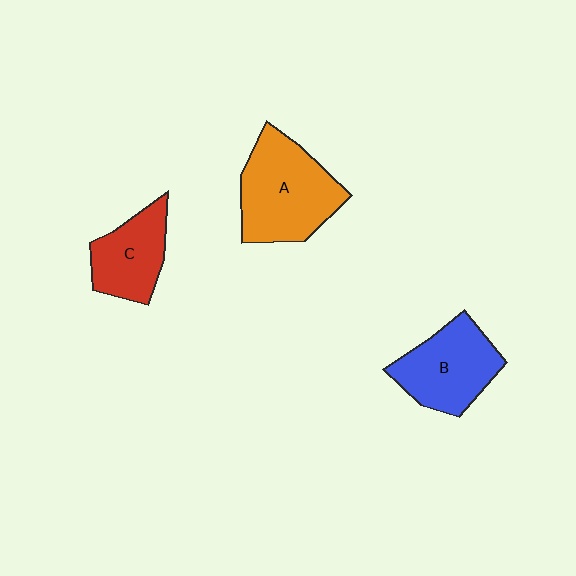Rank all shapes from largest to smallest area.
From largest to smallest: A (orange), B (blue), C (red).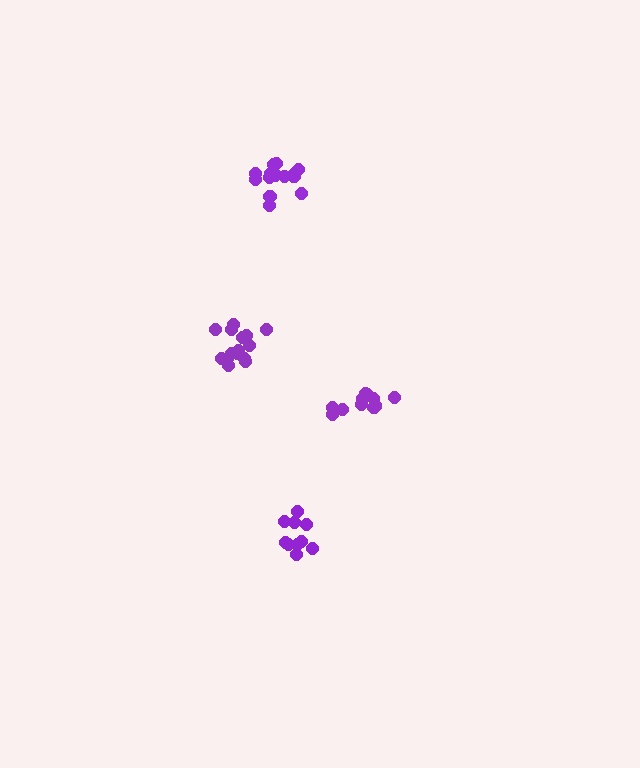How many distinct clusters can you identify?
There are 4 distinct clusters.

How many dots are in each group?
Group 1: 15 dots, Group 2: 15 dots, Group 3: 10 dots, Group 4: 11 dots (51 total).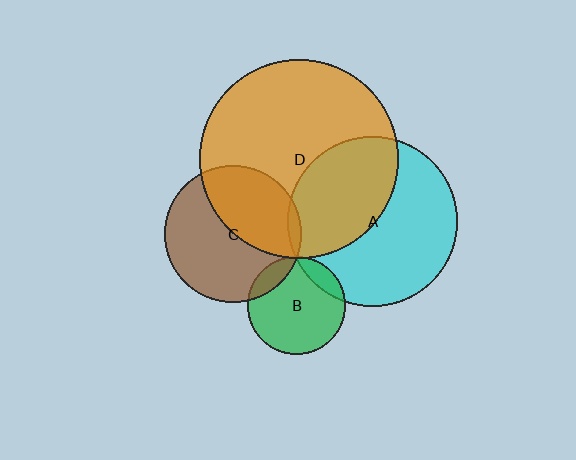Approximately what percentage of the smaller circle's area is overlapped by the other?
Approximately 5%.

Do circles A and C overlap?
Yes.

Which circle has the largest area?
Circle D (orange).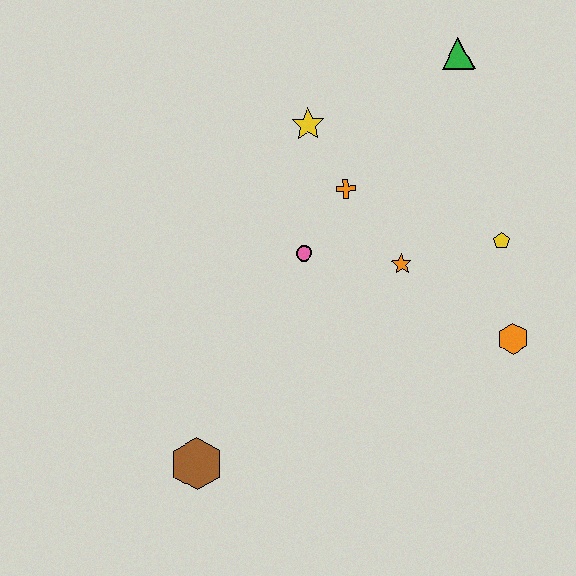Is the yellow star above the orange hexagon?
Yes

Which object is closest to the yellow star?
The orange cross is closest to the yellow star.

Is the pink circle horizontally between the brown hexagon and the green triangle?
Yes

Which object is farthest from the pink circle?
The green triangle is farthest from the pink circle.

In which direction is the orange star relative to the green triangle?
The orange star is below the green triangle.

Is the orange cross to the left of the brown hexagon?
No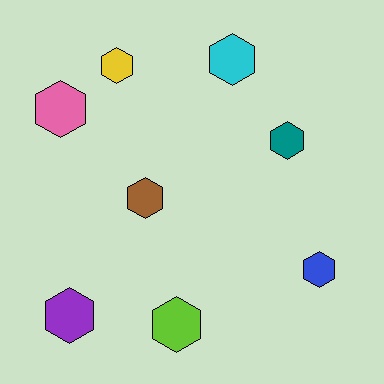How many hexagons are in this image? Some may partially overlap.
There are 8 hexagons.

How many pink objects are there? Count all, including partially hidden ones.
There is 1 pink object.